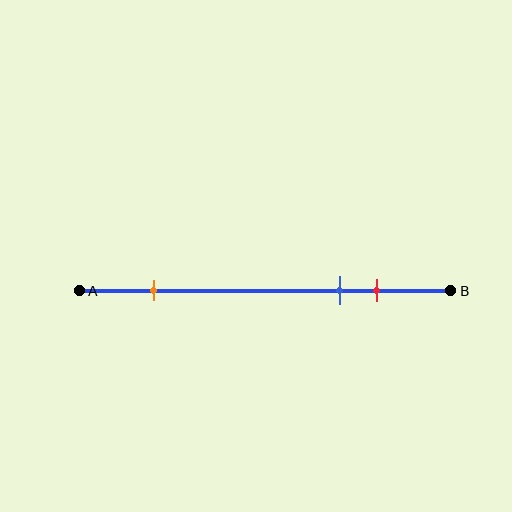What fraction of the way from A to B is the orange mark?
The orange mark is approximately 20% (0.2) of the way from A to B.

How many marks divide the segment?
There are 3 marks dividing the segment.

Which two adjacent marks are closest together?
The blue and red marks are the closest adjacent pair.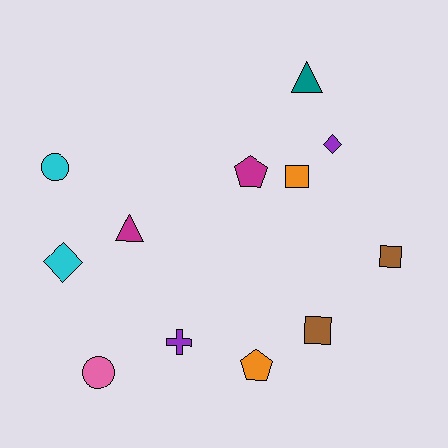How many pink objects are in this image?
There is 1 pink object.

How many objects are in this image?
There are 12 objects.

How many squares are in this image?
There are 3 squares.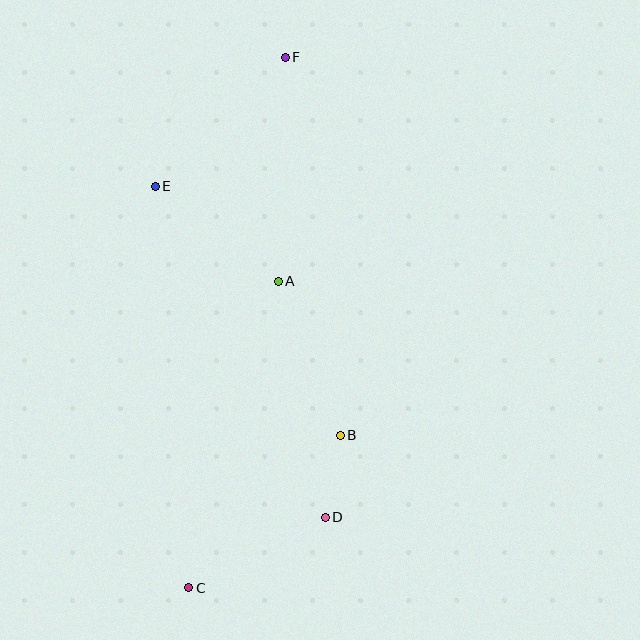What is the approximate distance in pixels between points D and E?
The distance between D and E is approximately 372 pixels.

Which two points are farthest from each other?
Points C and F are farthest from each other.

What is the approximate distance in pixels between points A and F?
The distance between A and F is approximately 224 pixels.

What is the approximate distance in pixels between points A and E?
The distance between A and E is approximately 155 pixels.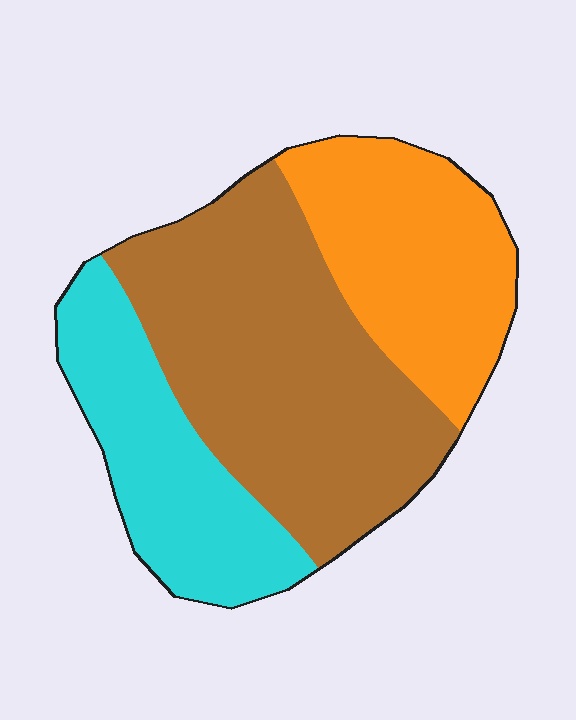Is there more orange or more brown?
Brown.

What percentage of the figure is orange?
Orange takes up about one quarter (1/4) of the figure.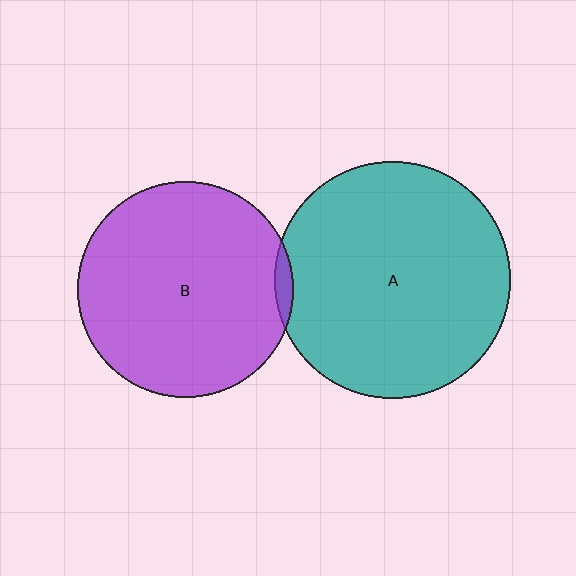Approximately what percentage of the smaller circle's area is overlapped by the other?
Approximately 5%.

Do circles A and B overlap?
Yes.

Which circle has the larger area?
Circle A (teal).